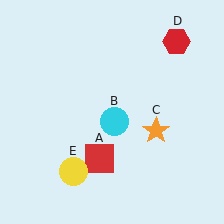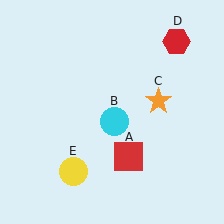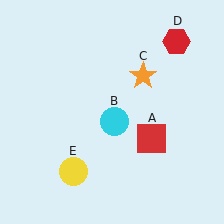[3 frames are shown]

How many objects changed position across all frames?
2 objects changed position: red square (object A), orange star (object C).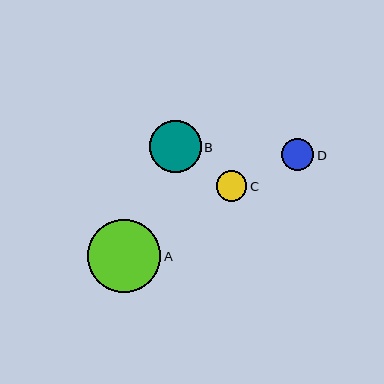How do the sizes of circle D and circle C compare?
Circle D and circle C are approximately the same size.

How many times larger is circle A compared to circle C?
Circle A is approximately 2.4 times the size of circle C.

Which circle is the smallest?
Circle C is the smallest with a size of approximately 31 pixels.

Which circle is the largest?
Circle A is the largest with a size of approximately 73 pixels.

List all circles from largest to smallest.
From largest to smallest: A, B, D, C.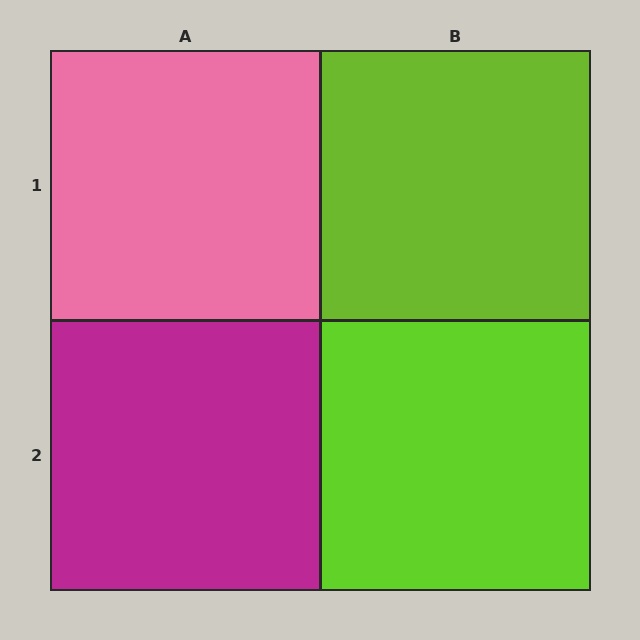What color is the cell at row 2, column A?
Magenta.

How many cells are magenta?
1 cell is magenta.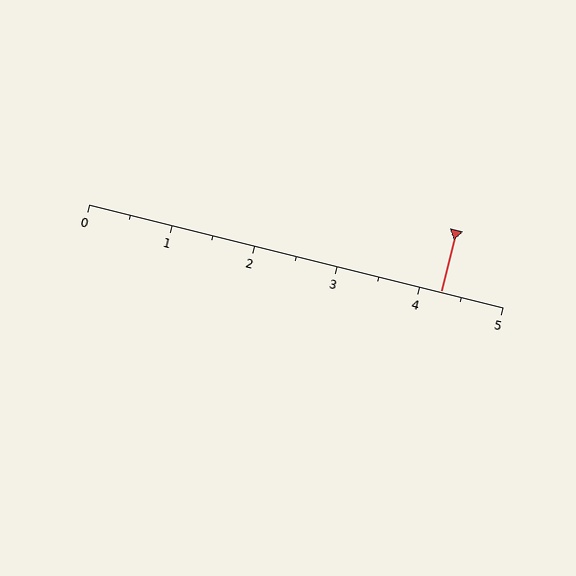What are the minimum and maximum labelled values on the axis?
The axis runs from 0 to 5.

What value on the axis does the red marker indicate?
The marker indicates approximately 4.2.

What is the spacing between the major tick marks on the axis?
The major ticks are spaced 1 apart.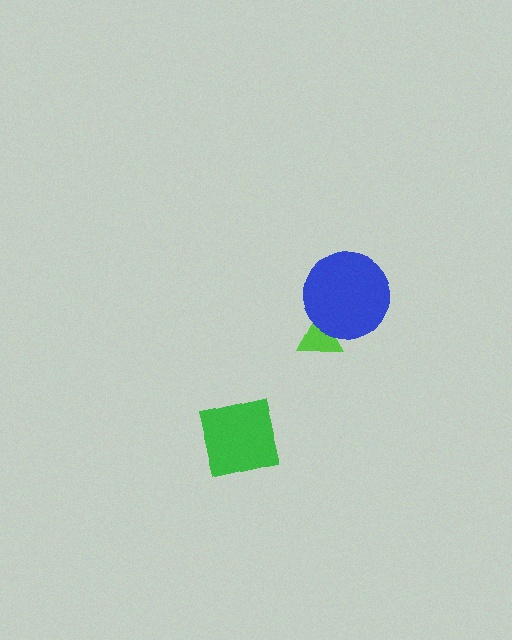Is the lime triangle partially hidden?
Yes, it is partially covered by another shape.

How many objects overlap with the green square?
0 objects overlap with the green square.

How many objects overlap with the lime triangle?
1 object overlaps with the lime triangle.